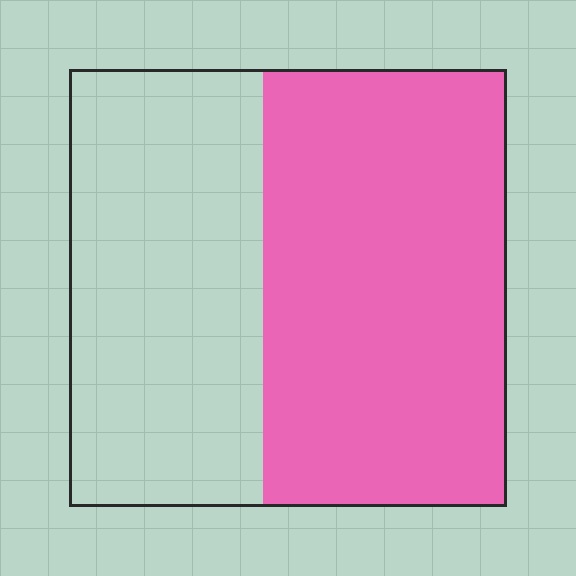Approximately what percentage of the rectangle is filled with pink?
Approximately 55%.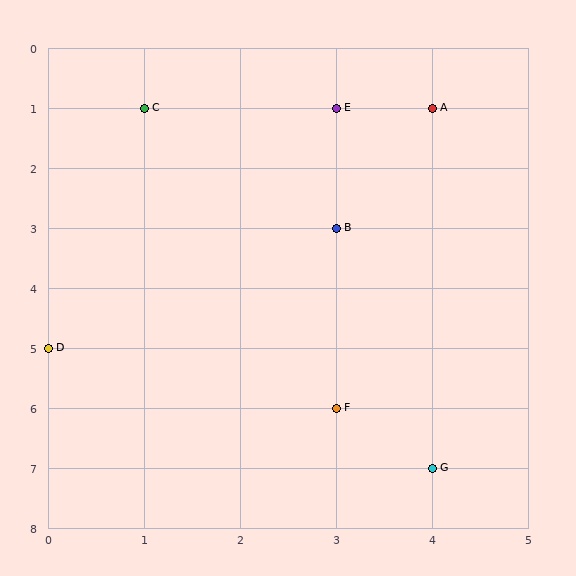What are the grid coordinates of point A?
Point A is at grid coordinates (4, 1).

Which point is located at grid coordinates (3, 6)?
Point F is at (3, 6).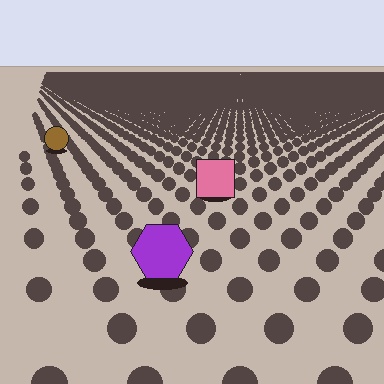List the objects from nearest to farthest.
From nearest to farthest: the purple hexagon, the pink square, the brown circle.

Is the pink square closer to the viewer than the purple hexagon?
No. The purple hexagon is closer — you can tell from the texture gradient: the ground texture is coarser near it.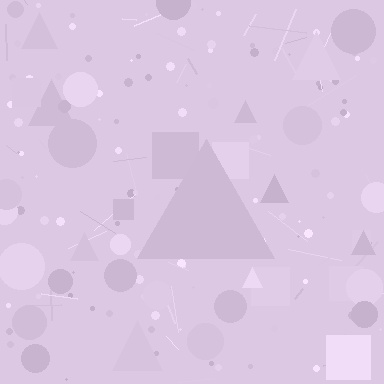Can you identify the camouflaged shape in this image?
The camouflaged shape is a triangle.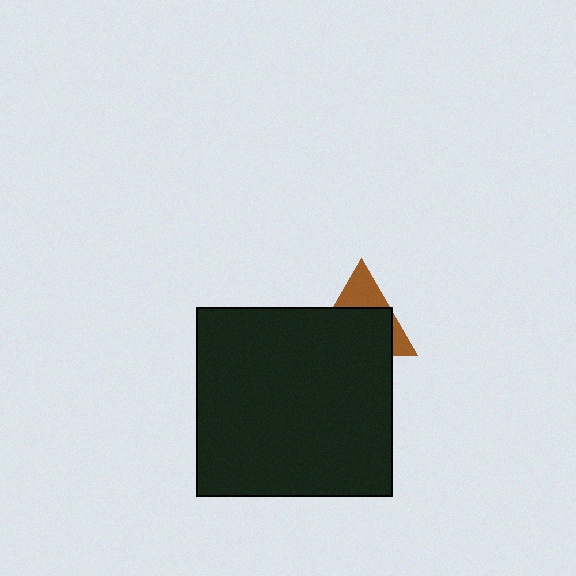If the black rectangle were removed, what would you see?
You would see the complete brown triangle.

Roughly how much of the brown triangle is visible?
A small part of it is visible (roughly 35%).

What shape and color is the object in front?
The object in front is a black rectangle.